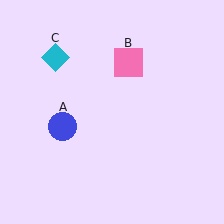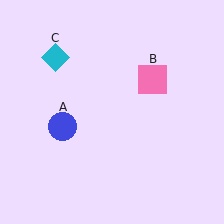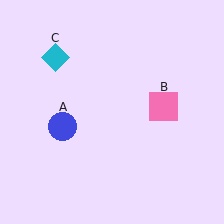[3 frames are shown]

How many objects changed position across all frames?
1 object changed position: pink square (object B).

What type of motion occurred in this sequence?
The pink square (object B) rotated clockwise around the center of the scene.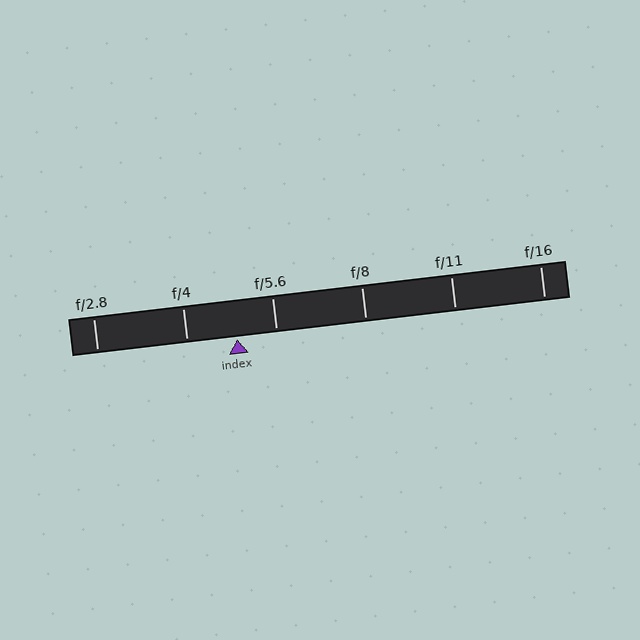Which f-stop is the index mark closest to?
The index mark is closest to f/5.6.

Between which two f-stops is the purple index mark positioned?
The index mark is between f/4 and f/5.6.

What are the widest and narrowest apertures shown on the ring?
The widest aperture shown is f/2.8 and the narrowest is f/16.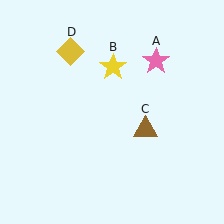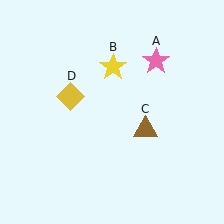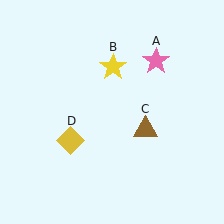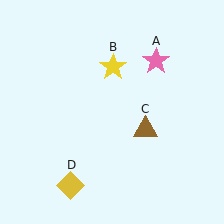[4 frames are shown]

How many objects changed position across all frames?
1 object changed position: yellow diamond (object D).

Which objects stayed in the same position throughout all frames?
Pink star (object A) and yellow star (object B) and brown triangle (object C) remained stationary.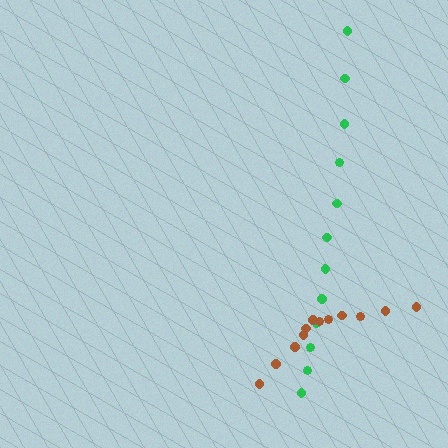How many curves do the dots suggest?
There are 2 distinct paths.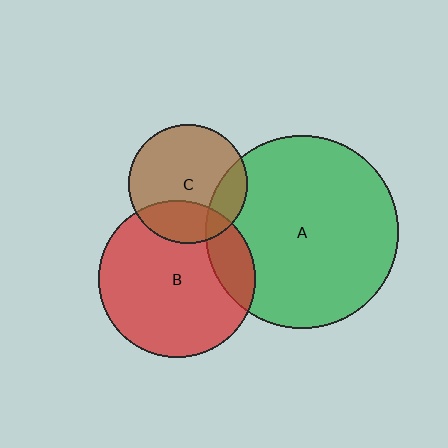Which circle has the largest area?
Circle A (green).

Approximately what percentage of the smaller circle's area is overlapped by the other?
Approximately 20%.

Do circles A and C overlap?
Yes.